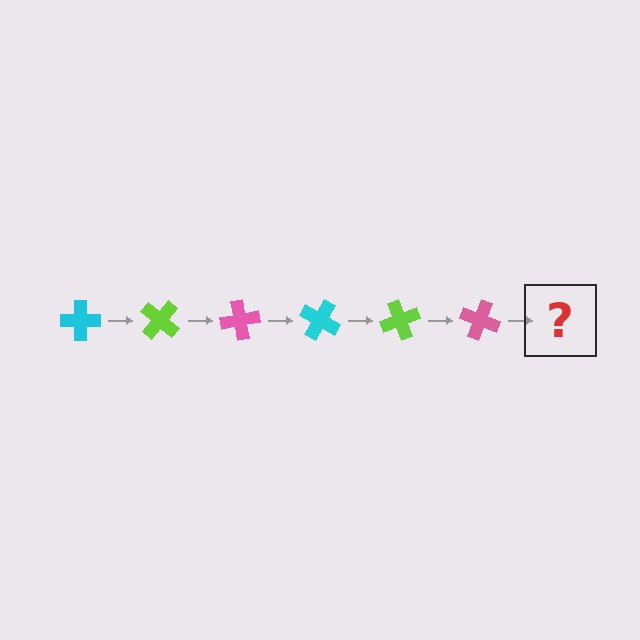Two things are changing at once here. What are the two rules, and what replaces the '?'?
The two rules are that it rotates 40 degrees each step and the color cycles through cyan, lime, and pink. The '?' should be a cyan cross, rotated 240 degrees from the start.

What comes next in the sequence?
The next element should be a cyan cross, rotated 240 degrees from the start.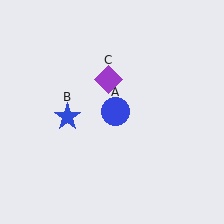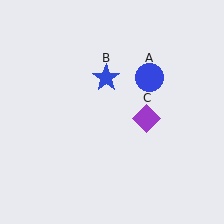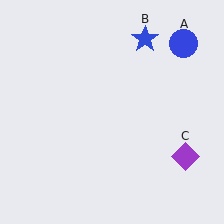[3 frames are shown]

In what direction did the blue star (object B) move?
The blue star (object B) moved up and to the right.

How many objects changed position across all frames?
3 objects changed position: blue circle (object A), blue star (object B), purple diamond (object C).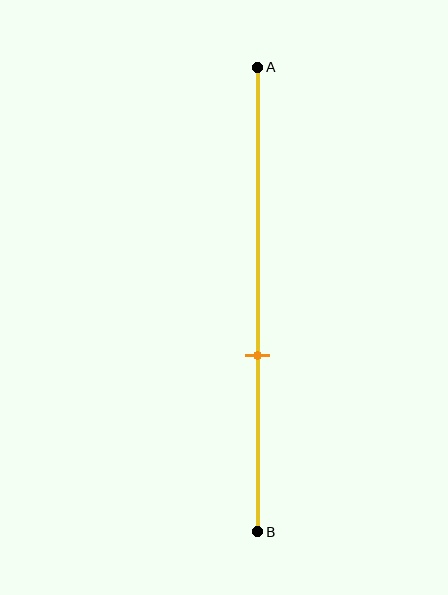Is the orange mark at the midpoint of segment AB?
No, the mark is at about 60% from A, not at the 50% midpoint.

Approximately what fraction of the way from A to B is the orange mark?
The orange mark is approximately 60% of the way from A to B.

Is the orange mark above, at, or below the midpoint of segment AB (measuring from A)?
The orange mark is below the midpoint of segment AB.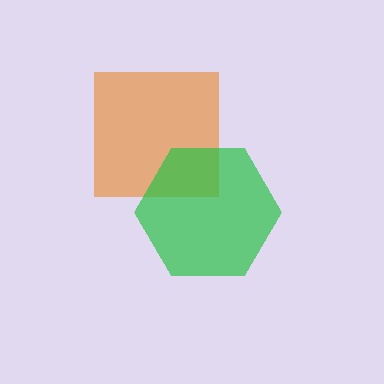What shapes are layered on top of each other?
The layered shapes are: an orange square, a green hexagon.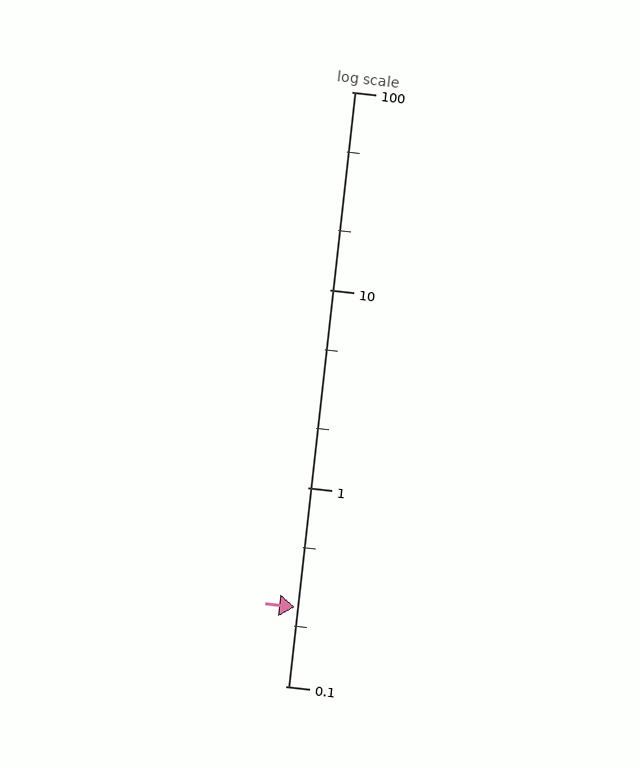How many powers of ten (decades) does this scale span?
The scale spans 3 decades, from 0.1 to 100.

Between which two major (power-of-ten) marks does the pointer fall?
The pointer is between 0.1 and 1.